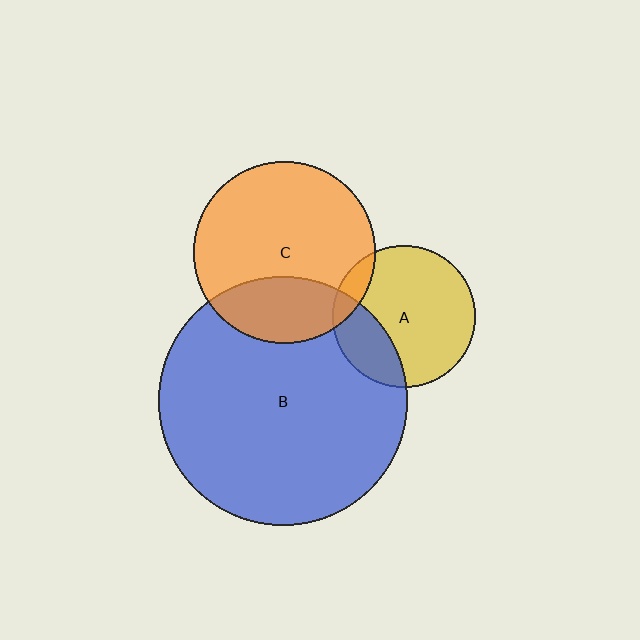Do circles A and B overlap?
Yes.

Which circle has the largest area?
Circle B (blue).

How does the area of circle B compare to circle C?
Approximately 1.9 times.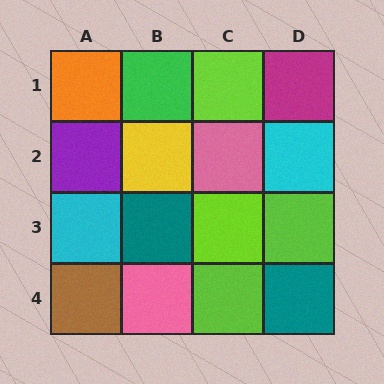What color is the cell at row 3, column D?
Lime.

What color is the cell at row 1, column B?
Green.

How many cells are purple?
1 cell is purple.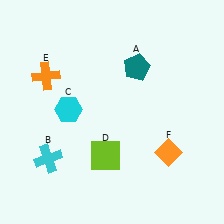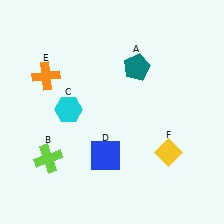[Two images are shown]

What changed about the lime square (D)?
In Image 1, D is lime. In Image 2, it changed to blue.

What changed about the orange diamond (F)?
In Image 1, F is orange. In Image 2, it changed to yellow.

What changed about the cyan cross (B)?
In Image 1, B is cyan. In Image 2, it changed to lime.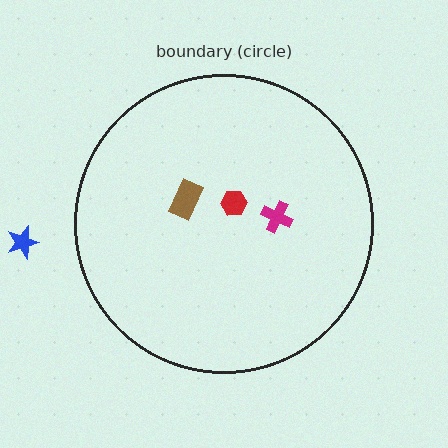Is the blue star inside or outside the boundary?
Outside.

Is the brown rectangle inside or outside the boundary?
Inside.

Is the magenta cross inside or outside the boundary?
Inside.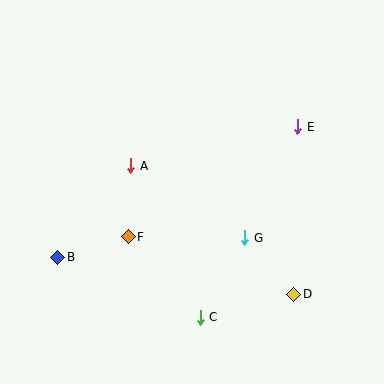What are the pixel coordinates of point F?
Point F is at (128, 237).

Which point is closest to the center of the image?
Point A at (131, 166) is closest to the center.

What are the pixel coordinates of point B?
Point B is at (58, 257).